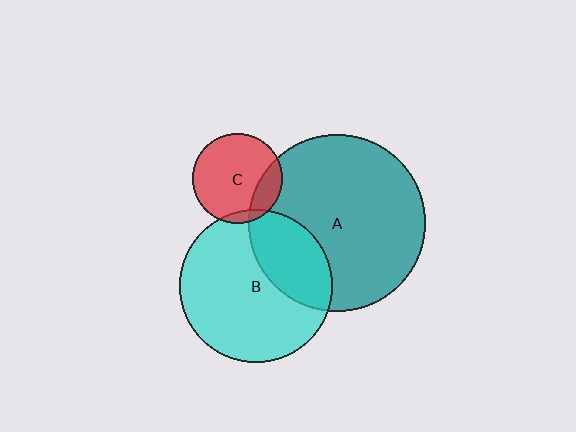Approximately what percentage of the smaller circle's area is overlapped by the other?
Approximately 30%.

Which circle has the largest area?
Circle A (teal).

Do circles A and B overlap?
Yes.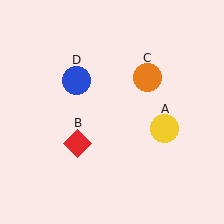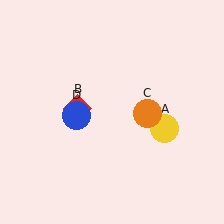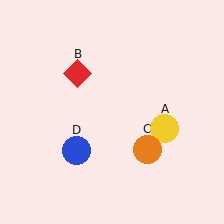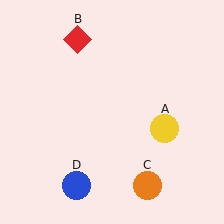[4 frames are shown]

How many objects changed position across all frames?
3 objects changed position: red diamond (object B), orange circle (object C), blue circle (object D).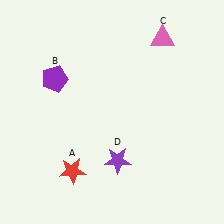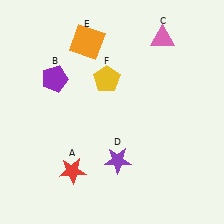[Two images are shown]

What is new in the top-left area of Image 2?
A yellow pentagon (F) was added in the top-left area of Image 2.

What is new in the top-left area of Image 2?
An orange square (E) was added in the top-left area of Image 2.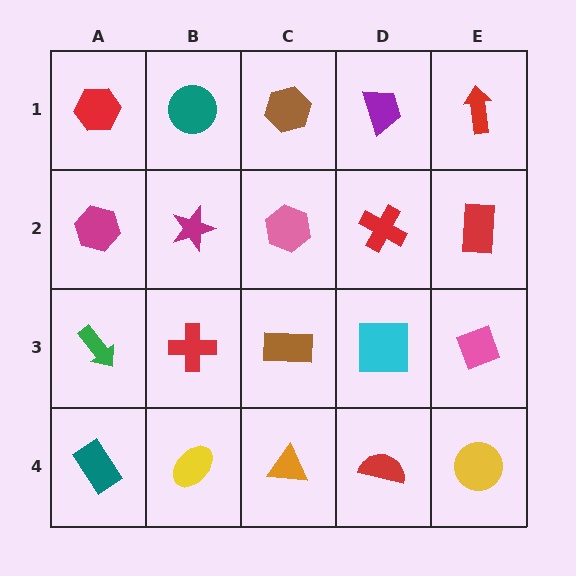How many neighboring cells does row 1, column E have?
2.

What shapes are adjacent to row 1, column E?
A red rectangle (row 2, column E), a purple trapezoid (row 1, column D).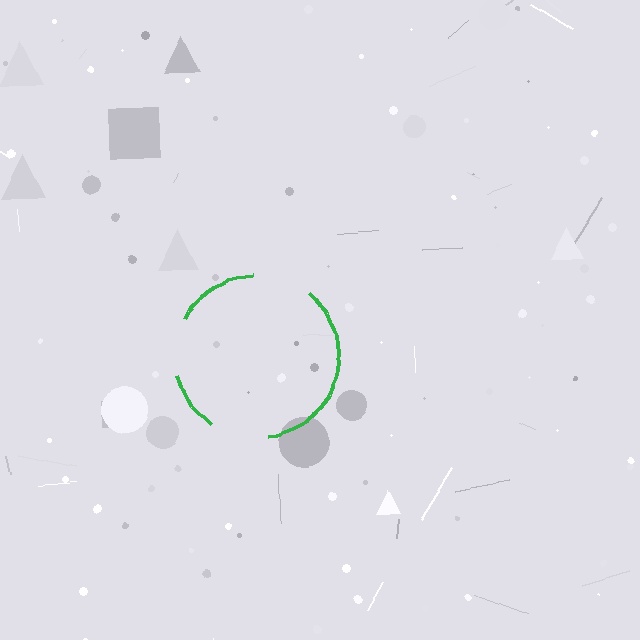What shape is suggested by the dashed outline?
The dashed outline suggests a circle.